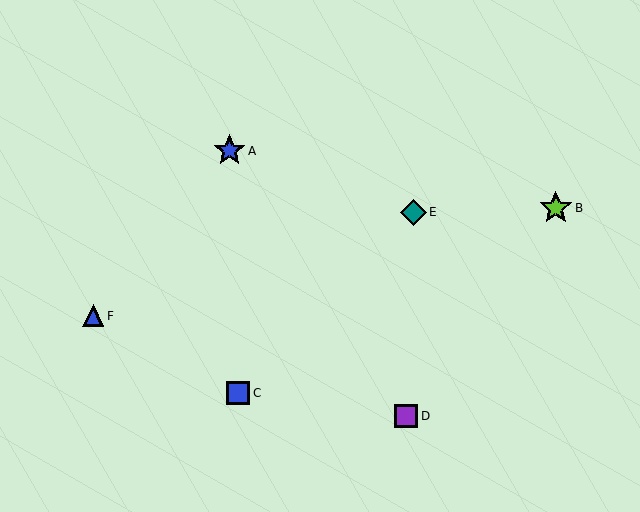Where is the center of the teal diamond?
The center of the teal diamond is at (413, 212).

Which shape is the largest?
The lime star (labeled B) is the largest.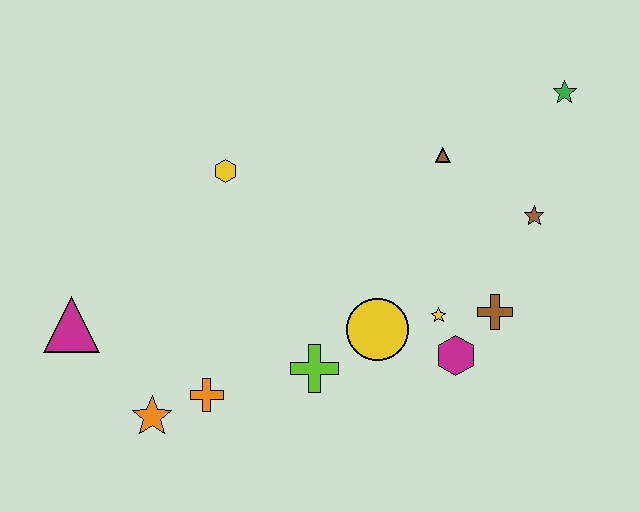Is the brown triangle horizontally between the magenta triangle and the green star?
Yes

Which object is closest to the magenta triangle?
The orange star is closest to the magenta triangle.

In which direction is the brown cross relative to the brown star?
The brown cross is below the brown star.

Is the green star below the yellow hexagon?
No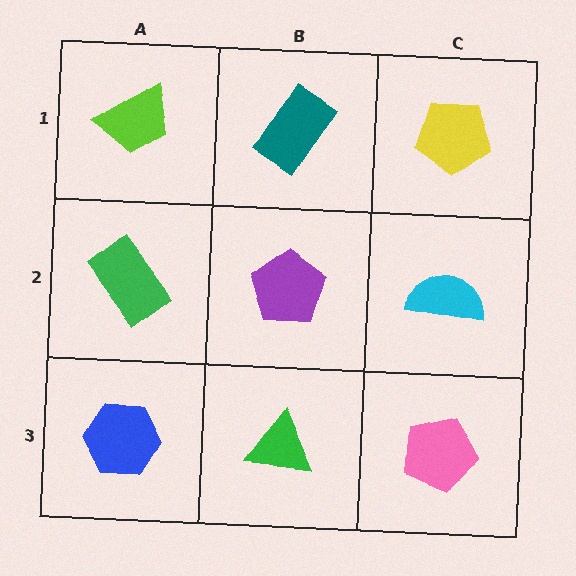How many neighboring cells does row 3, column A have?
2.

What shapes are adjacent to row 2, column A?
A lime trapezoid (row 1, column A), a blue hexagon (row 3, column A), a purple pentagon (row 2, column B).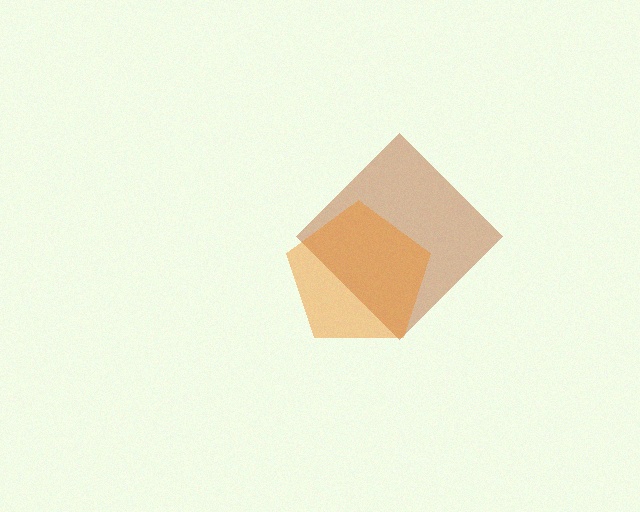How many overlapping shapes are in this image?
There are 2 overlapping shapes in the image.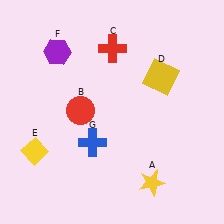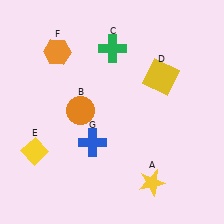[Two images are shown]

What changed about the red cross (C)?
In Image 1, C is red. In Image 2, it changed to green.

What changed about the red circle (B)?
In Image 1, B is red. In Image 2, it changed to orange.